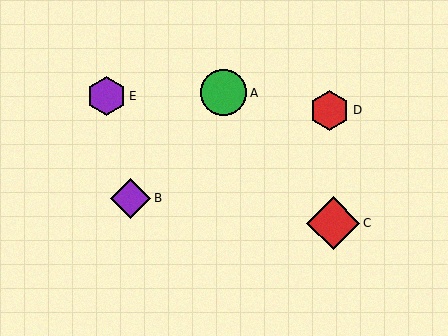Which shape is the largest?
The red diamond (labeled C) is the largest.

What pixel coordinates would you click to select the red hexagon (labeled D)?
Click at (330, 110) to select the red hexagon D.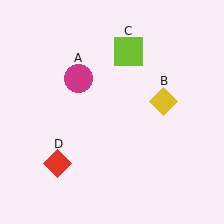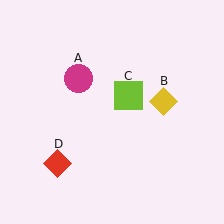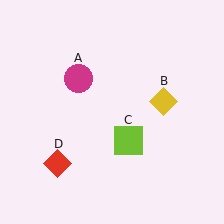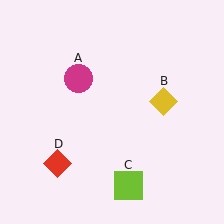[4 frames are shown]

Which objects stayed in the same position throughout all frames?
Magenta circle (object A) and yellow diamond (object B) and red diamond (object D) remained stationary.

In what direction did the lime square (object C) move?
The lime square (object C) moved down.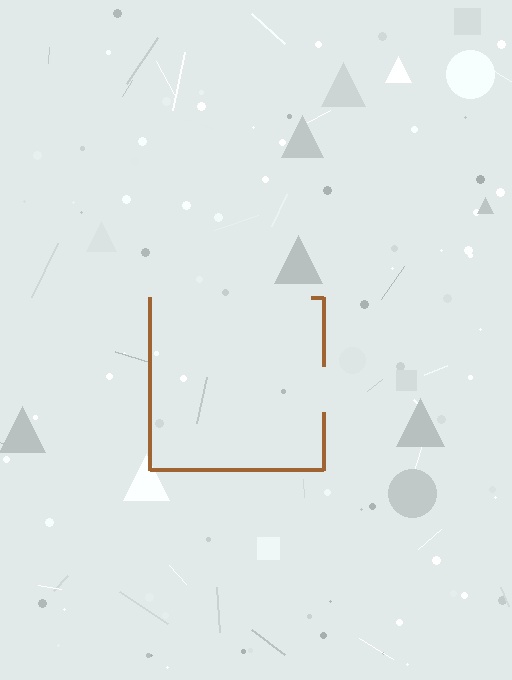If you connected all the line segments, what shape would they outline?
They would outline a square.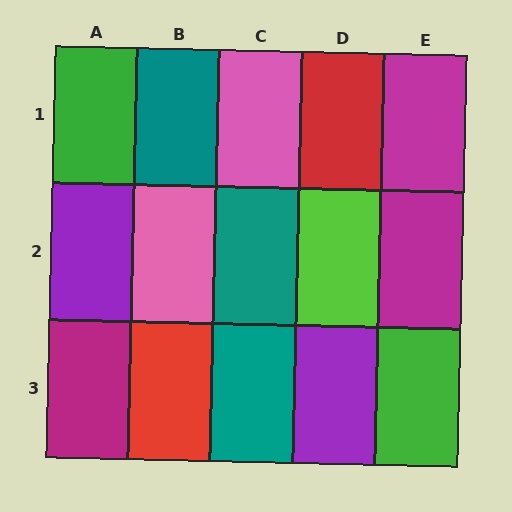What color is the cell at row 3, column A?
Magenta.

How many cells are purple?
2 cells are purple.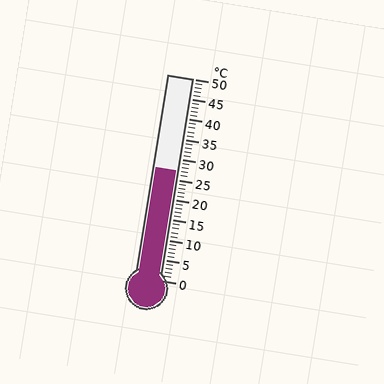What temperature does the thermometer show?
The thermometer shows approximately 27°C.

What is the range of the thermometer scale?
The thermometer scale ranges from 0°C to 50°C.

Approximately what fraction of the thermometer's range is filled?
The thermometer is filled to approximately 55% of its range.